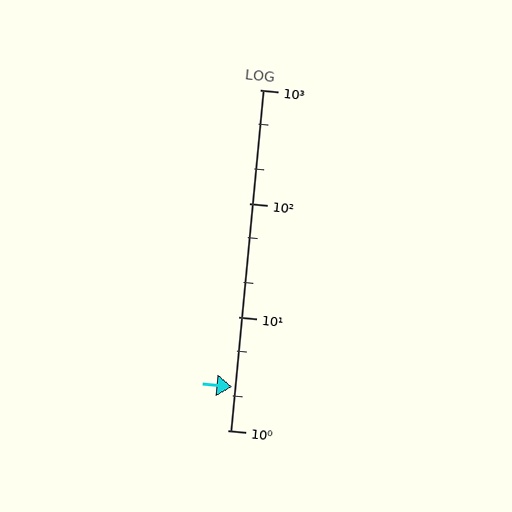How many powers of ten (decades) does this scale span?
The scale spans 3 decades, from 1 to 1000.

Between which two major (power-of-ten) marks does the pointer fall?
The pointer is between 1 and 10.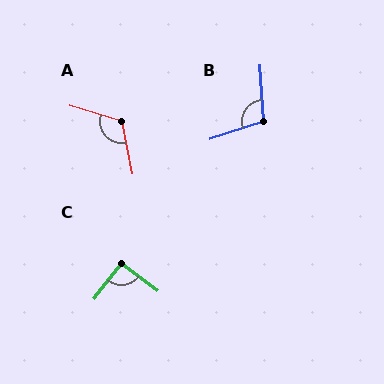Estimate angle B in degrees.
Approximately 105 degrees.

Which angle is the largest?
A, at approximately 119 degrees.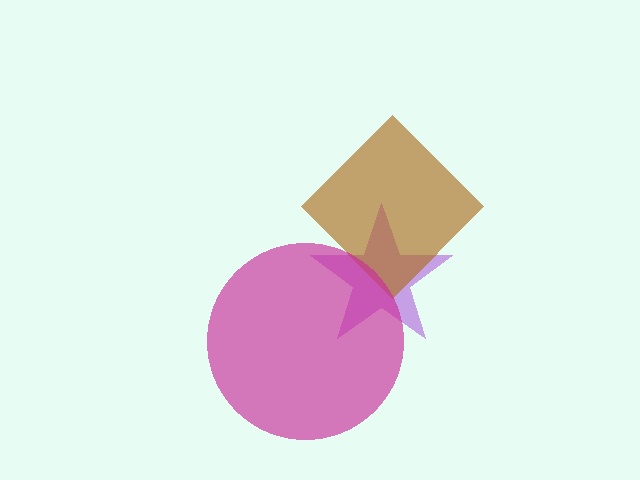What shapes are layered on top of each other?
The layered shapes are: a purple star, a brown diamond, a magenta circle.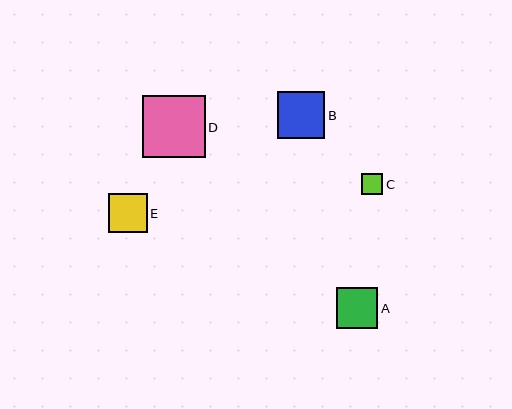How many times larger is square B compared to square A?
Square B is approximately 1.1 times the size of square A.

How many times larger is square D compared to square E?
Square D is approximately 1.6 times the size of square E.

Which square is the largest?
Square D is the largest with a size of approximately 62 pixels.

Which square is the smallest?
Square C is the smallest with a size of approximately 21 pixels.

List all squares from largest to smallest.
From largest to smallest: D, B, A, E, C.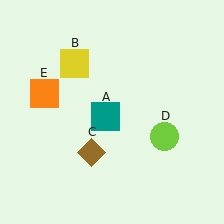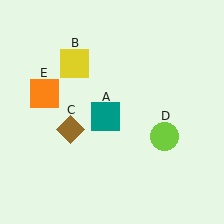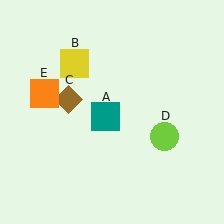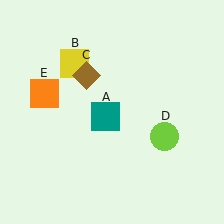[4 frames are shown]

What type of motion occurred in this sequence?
The brown diamond (object C) rotated clockwise around the center of the scene.